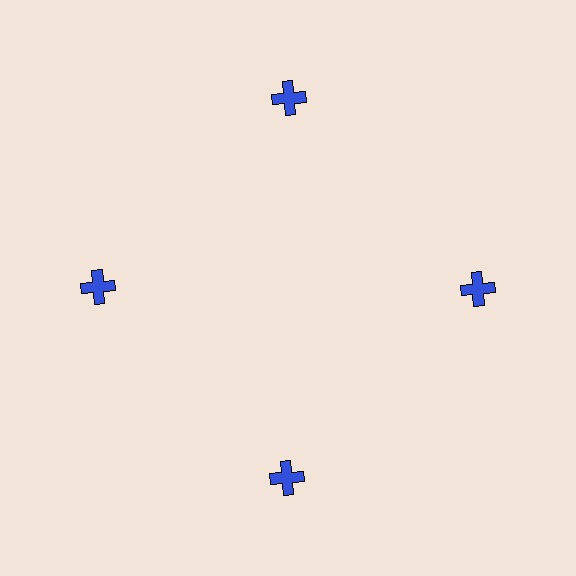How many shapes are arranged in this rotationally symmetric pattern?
There are 4 shapes, arranged in 4 groups of 1.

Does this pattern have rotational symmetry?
Yes, this pattern has 4-fold rotational symmetry. It looks the same after rotating 90 degrees around the center.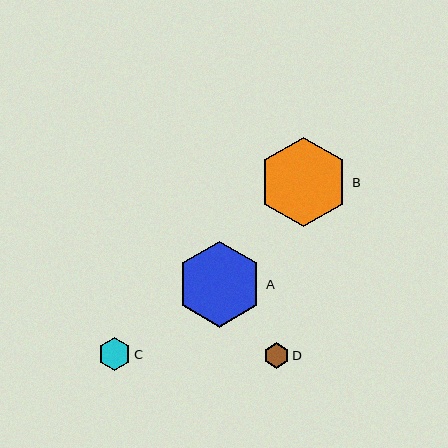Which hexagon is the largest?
Hexagon B is the largest with a size of approximately 90 pixels.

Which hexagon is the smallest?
Hexagon D is the smallest with a size of approximately 26 pixels.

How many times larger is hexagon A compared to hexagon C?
Hexagon A is approximately 2.7 times the size of hexagon C.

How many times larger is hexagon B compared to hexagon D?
Hexagon B is approximately 3.5 times the size of hexagon D.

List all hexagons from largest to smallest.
From largest to smallest: B, A, C, D.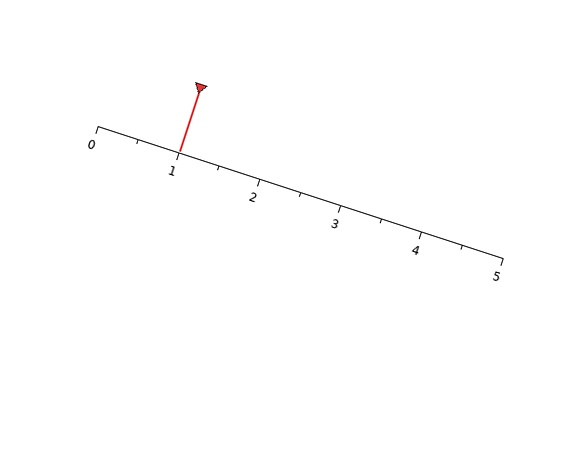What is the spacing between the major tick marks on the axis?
The major ticks are spaced 1 apart.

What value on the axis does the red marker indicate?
The marker indicates approximately 1.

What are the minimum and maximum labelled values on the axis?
The axis runs from 0 to 5.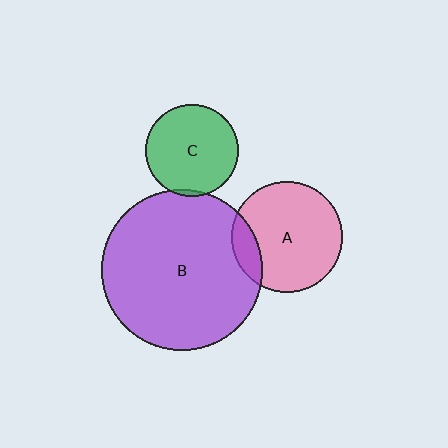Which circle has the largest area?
Circle B (purple).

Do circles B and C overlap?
Yes.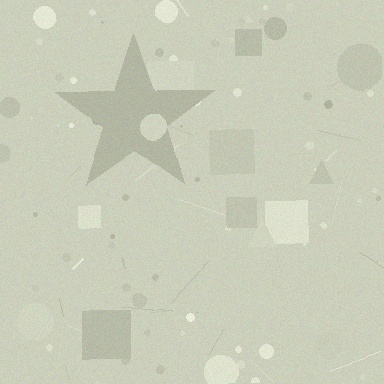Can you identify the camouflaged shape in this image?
The camouflaged shape is a star.